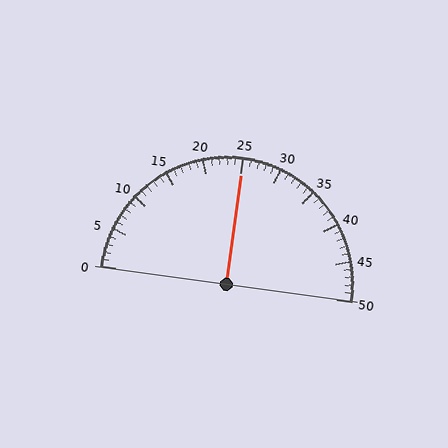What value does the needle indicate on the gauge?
The needle indicates approximately 25.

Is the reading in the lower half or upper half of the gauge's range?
The reading is in the upper half of the range (0 to 50).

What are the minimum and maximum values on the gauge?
The gauge ranges from 0 to 50.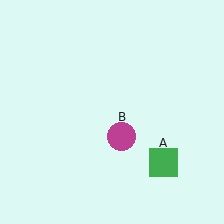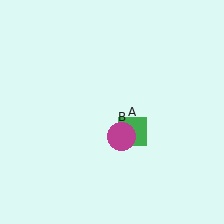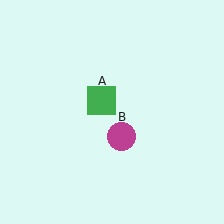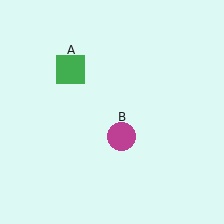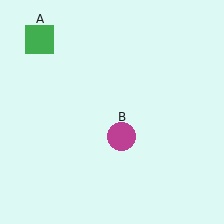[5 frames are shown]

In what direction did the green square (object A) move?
The green square (object A) moved up and to the left.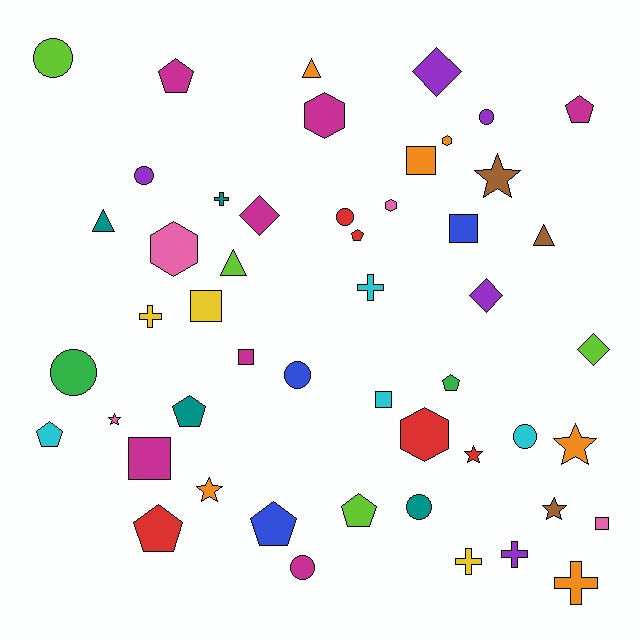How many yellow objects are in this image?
There are 3 yellow objects.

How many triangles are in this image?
There are 4 triangles.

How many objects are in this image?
There are 50 objects.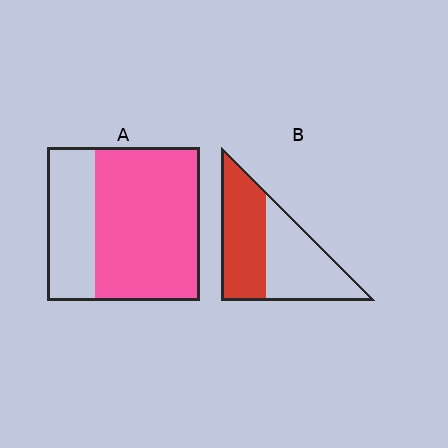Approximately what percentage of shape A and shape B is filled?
A is approximately 70% and B is approximately 50%.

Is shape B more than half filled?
Roughly half.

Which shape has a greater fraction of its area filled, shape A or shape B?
Shape A.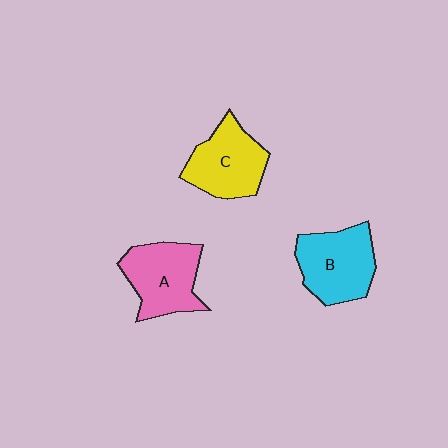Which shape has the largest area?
Shape B (cyan).